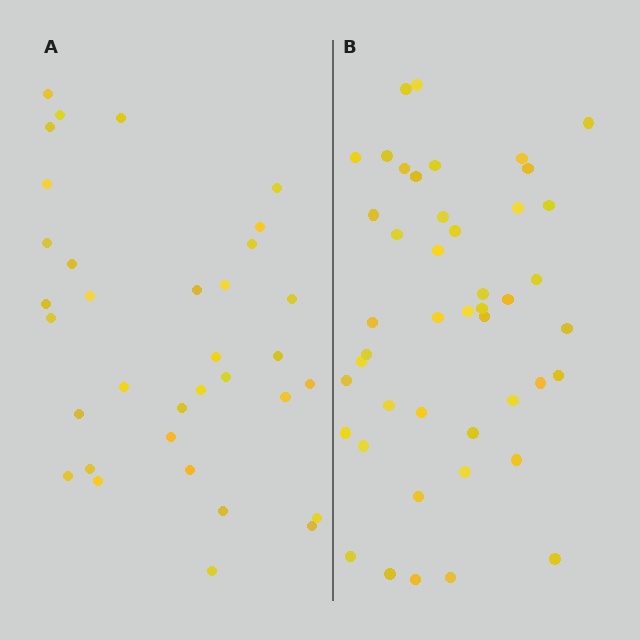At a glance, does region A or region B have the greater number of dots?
Region B (the right region) has more dots.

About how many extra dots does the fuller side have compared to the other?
Region B has roughly 12 or so more dots than region A.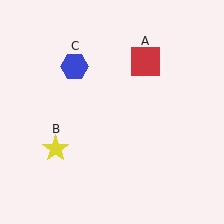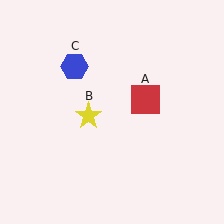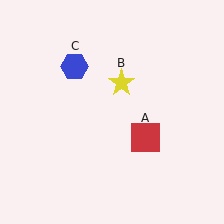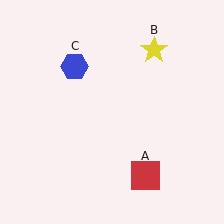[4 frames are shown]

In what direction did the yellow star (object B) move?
The yellow star (object B) moved up and to the right.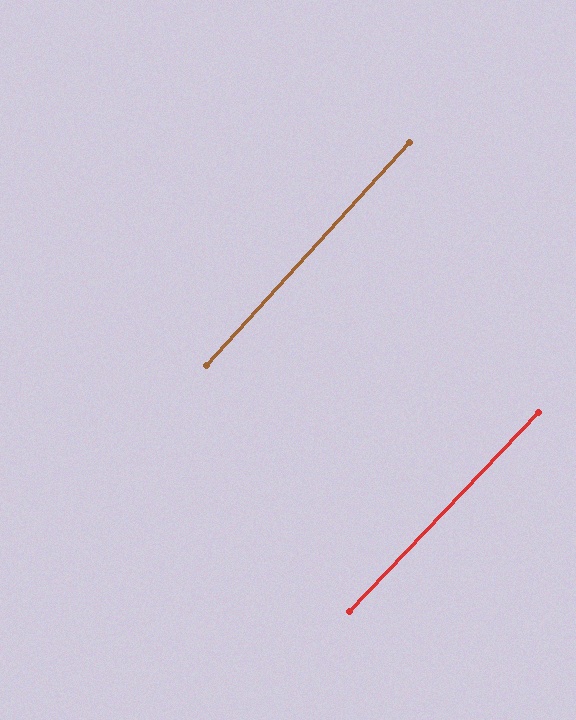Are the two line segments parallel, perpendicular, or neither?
Parallel — their directions differ by only 1.4°.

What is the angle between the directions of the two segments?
Approximately 1 degree.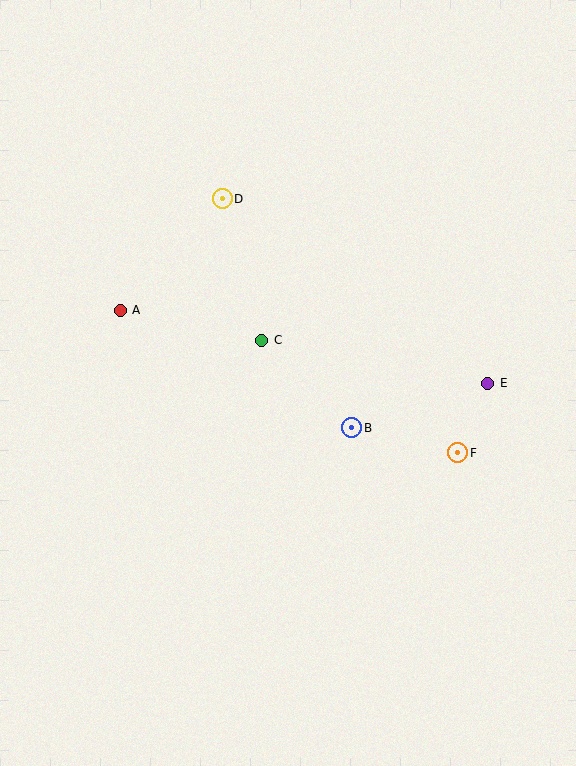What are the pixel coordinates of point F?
Point F is at (458, 453).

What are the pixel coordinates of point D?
Point D is at (222, 199).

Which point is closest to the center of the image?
Point C at (262, 340) is closest to the center.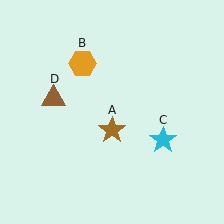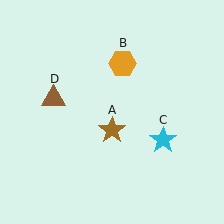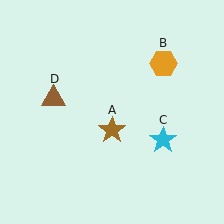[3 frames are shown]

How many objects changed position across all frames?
1 object changed position: orange hexagon (object B).